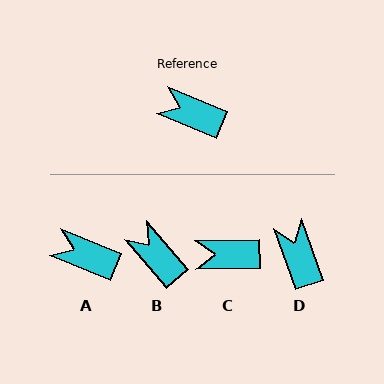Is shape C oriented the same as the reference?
No, it is off by about 23 degrees.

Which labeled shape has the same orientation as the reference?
A.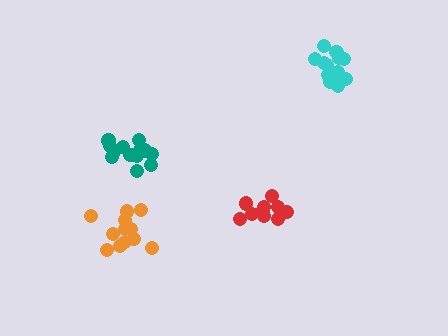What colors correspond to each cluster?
The clusters are colored: orange, cyan, red, teal.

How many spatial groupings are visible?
There are 4 spatial groupings.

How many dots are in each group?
Group 1: 12 dots, Group 2: 14 dots, Group 3: 10 dots, Group 4: 13 dots (49 total).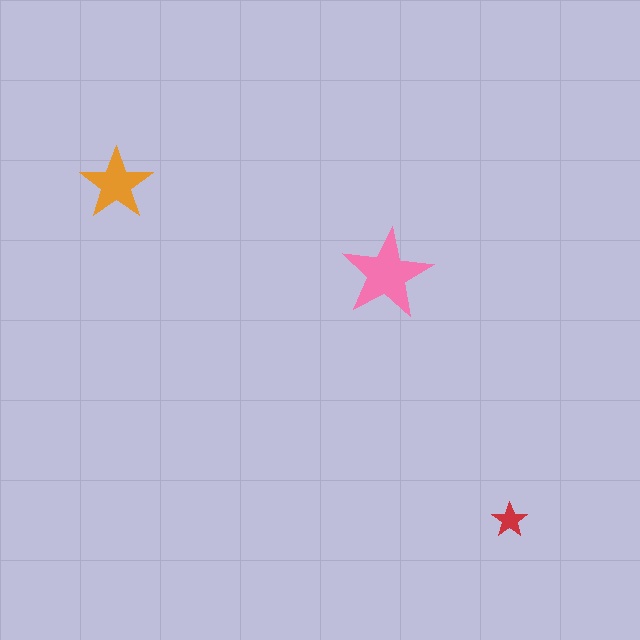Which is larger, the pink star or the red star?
The pink one.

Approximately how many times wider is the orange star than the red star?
About 2 times wider.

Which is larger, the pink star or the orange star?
The pink one.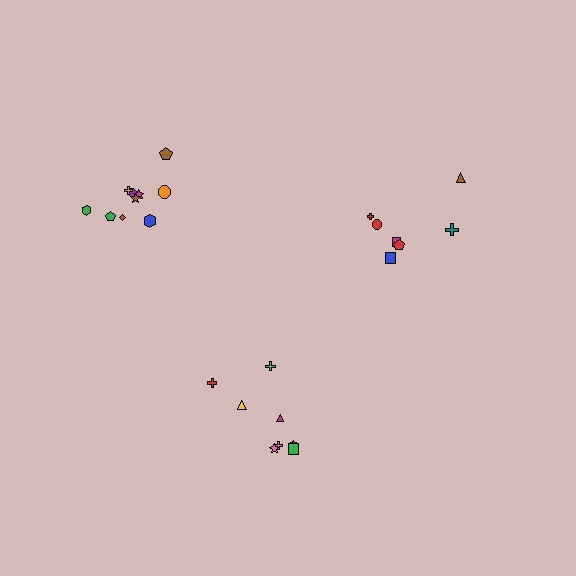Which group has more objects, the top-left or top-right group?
The top-left group.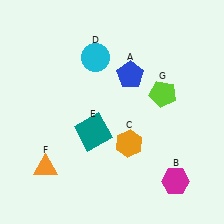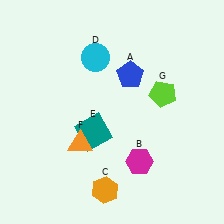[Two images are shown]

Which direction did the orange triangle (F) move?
The orange triangle (F) moved right.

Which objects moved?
The objects that moved are: the magenta hexagon (B), the orange hexagon (C), the orange triangle (F).